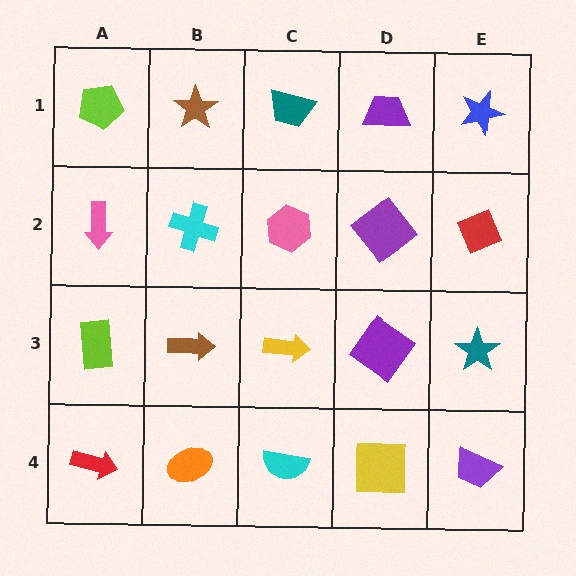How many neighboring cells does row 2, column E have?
3.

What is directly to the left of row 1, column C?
A brown star.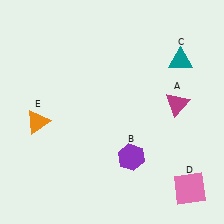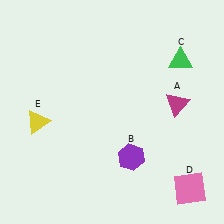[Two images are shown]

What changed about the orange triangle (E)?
In Image 1, E is orange. In Image 2, it changed to yellow.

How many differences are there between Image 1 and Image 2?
There are 2 differences between the two images.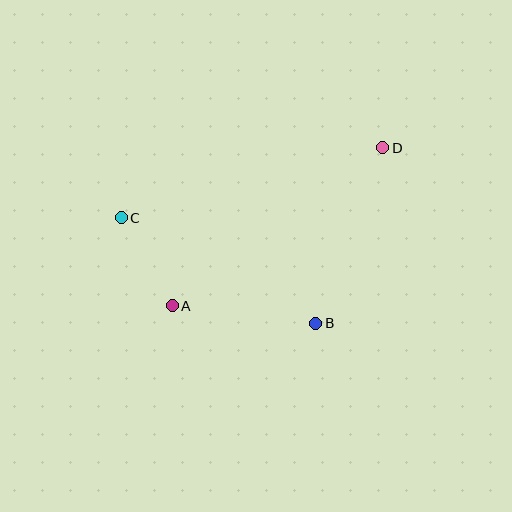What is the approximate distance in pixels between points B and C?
The distance between B and C is approximately 221 pixels.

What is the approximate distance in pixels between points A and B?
The distance between A and B is approximately 144 pixels.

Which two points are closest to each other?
Points A and C are closest to each other.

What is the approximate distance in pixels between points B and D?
The distance between B and D is approximately 188 pixels.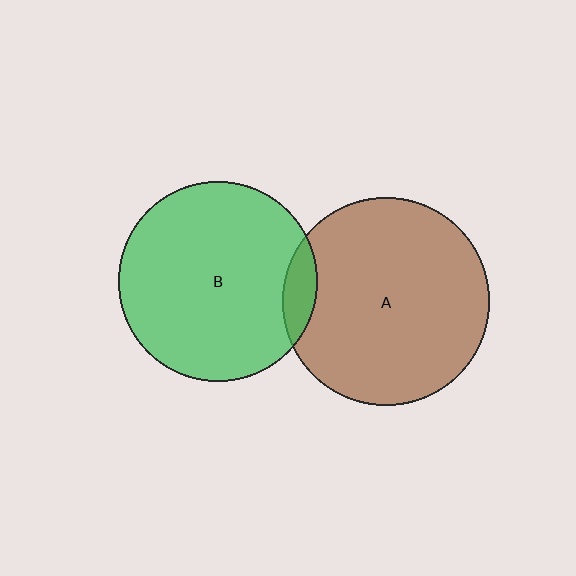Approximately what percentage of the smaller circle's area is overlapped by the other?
Approximately 10%.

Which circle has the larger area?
Circle A (brown).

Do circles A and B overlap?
Yes.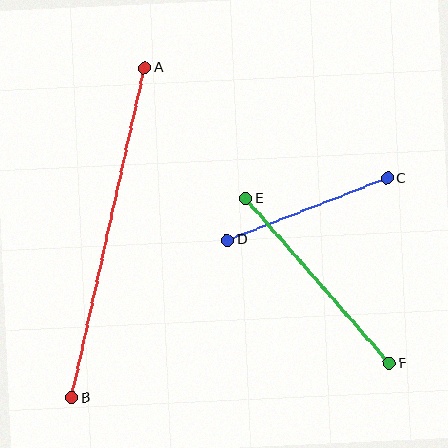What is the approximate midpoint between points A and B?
The midpoint is at approximately (108, 233) pixels.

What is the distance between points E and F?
The distance is approximately 218 pixels.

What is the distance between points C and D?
The distance is approximately 172 pixels.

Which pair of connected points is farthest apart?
Points A and B are farthest apart.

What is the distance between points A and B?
The distance is approximately 338 pixels.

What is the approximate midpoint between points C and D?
The midpoint is at approximately (307, 209) pixels.